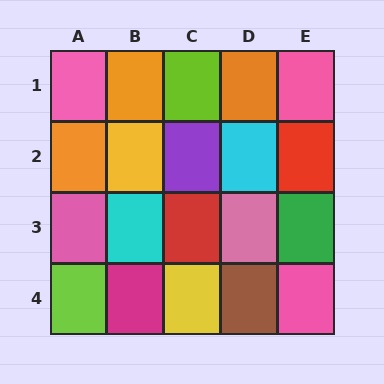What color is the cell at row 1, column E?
Pink.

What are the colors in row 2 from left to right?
Orange, yellow, purple, cyan, red.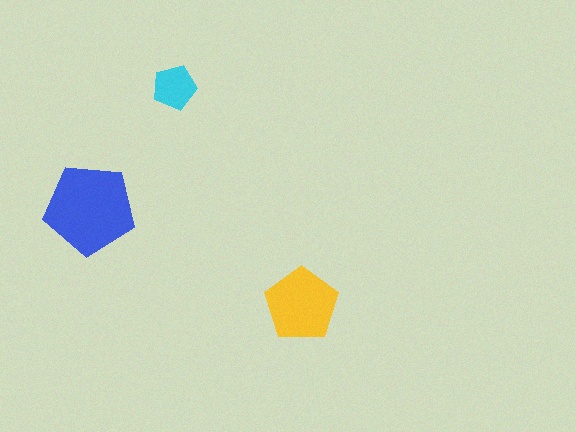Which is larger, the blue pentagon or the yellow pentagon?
The blue one.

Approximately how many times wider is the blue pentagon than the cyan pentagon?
About 2 times wider.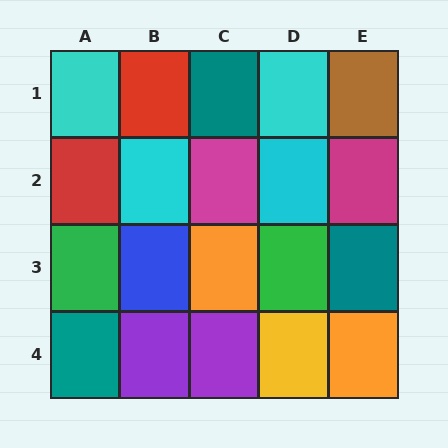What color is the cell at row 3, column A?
Green.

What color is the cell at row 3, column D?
Green.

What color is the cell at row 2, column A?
Red.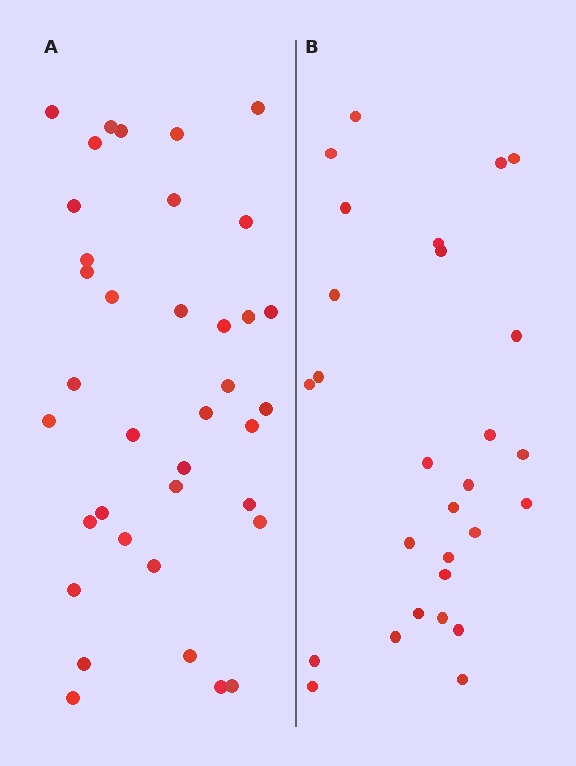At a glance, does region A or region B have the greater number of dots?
Region A (the left region) has more dots.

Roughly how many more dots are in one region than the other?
Region A has roughly 8 or so more dots than region B.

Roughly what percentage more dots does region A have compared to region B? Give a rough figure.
About 30% more.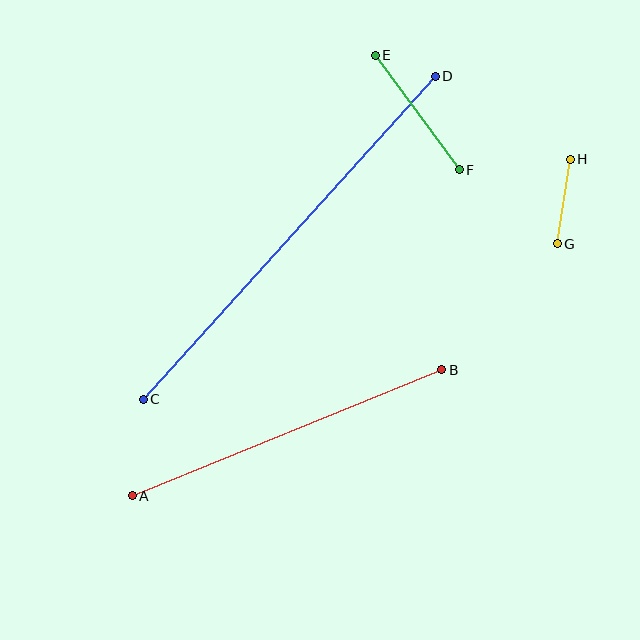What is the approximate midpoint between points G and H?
The midpoint is at approximately (564, 202) pixels.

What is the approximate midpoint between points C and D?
The midpoint is at approximately (289, 238) pixels.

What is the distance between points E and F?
The distance is approximately 142 pixels.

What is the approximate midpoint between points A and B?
The midpoint is at approximately (287, 433) pixels.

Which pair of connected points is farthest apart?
Points C and D are farthest apart.